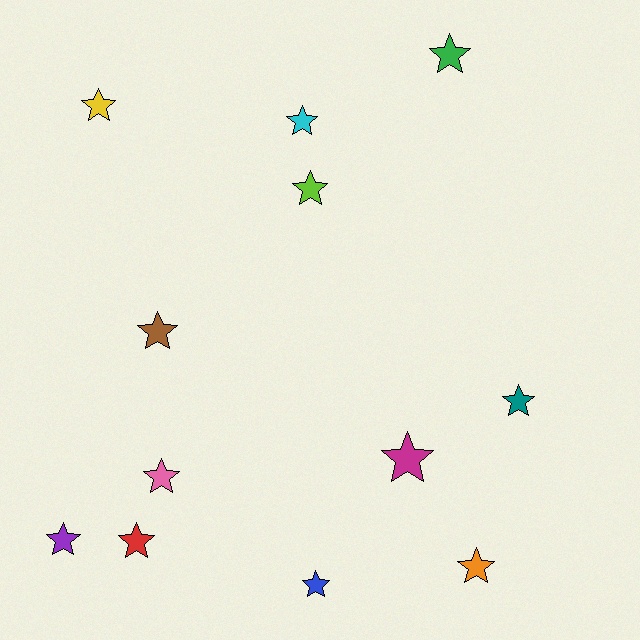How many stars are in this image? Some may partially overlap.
There are 12 stars.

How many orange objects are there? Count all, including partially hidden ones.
There is 1 orange object.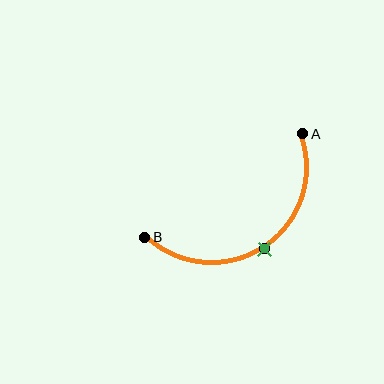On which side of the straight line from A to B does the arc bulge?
The arc bulges below the straight line connecting A and B.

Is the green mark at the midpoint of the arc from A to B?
Yes. The green mark lies on the arc at equal arc-length from both A and B — it is the arc midpoint.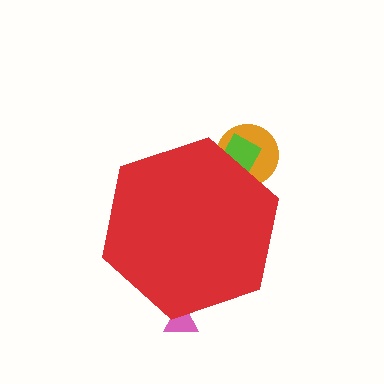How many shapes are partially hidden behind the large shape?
3 shapes are partially hidden.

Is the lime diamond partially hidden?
Yes, the lime diamond is partially hidden behind the red hexagon.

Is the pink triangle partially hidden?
Yes, the pink triangle is partially hidden behind the red hexagon.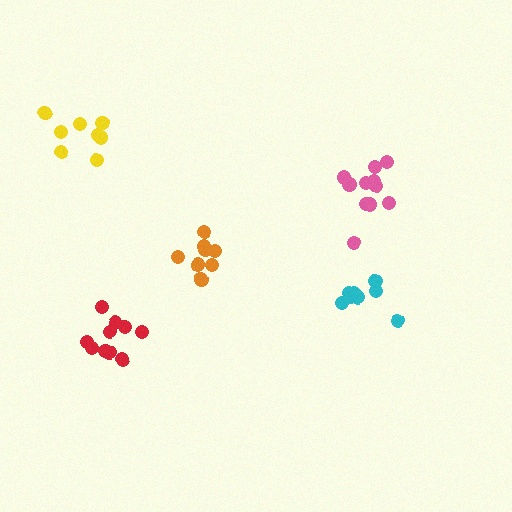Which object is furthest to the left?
The yellow cluster is leftmost.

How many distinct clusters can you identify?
There are 5 distinct clusters.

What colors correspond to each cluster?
The clusters are colored: orange, yellow, cyan, pink, red.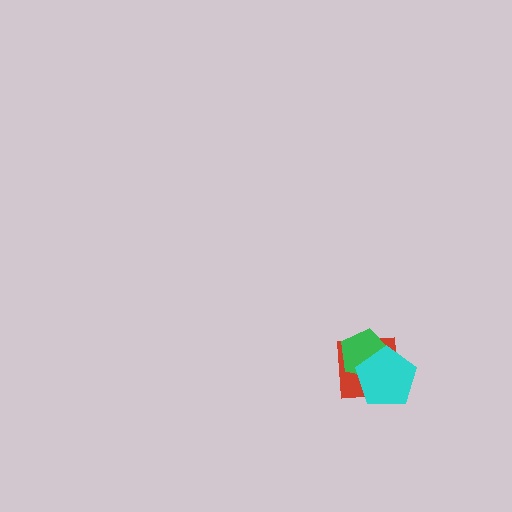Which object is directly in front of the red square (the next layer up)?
The green pentagon is directly in front of the red square.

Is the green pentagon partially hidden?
Yes, it is partially covered by another shape.